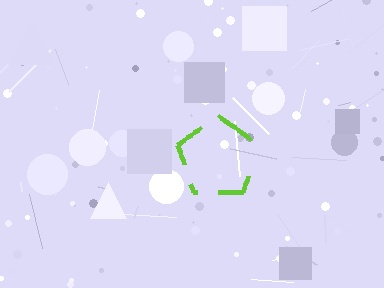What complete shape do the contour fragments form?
The contour fragments form a pentagon.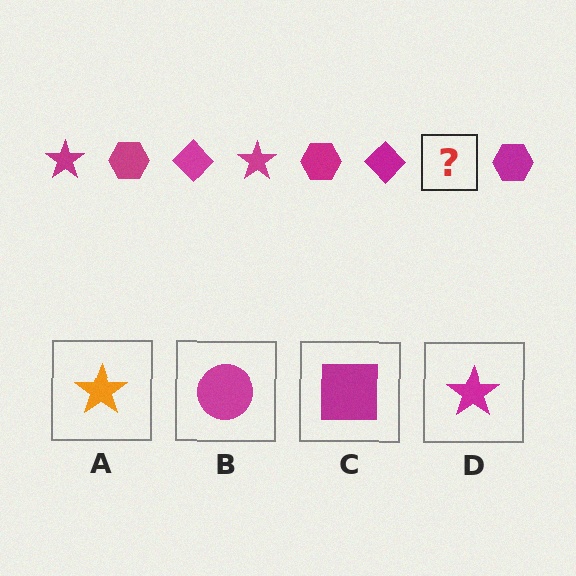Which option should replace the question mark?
Option D.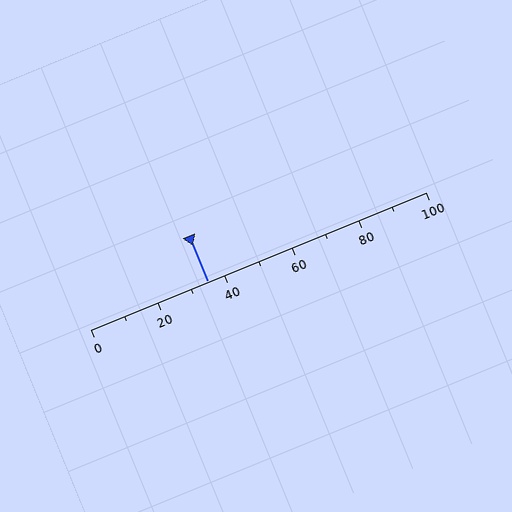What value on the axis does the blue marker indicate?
The marker indicates approximately 35.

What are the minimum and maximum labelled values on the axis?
The axis runs from 0 to 100.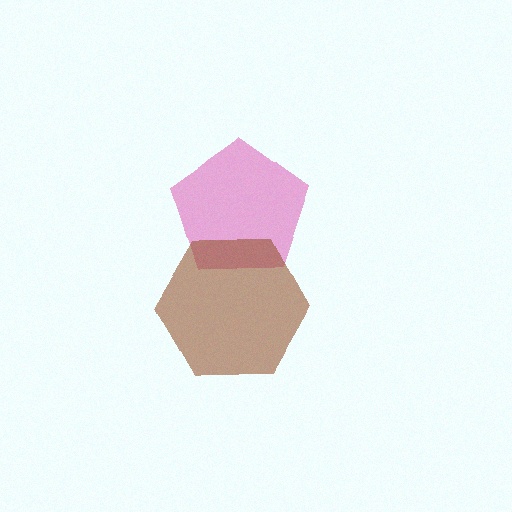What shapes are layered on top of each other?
The layered shapes are: a pink pentagon, a brown hexagon.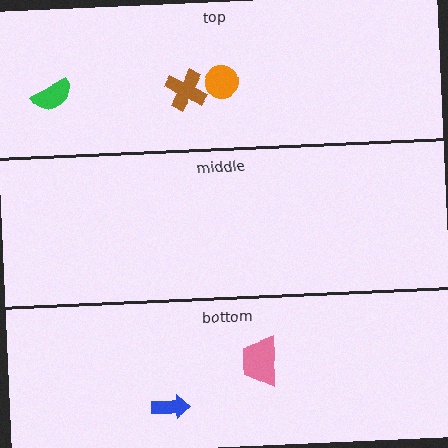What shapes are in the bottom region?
The blue arrow, the pink trapezoid.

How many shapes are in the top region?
3.